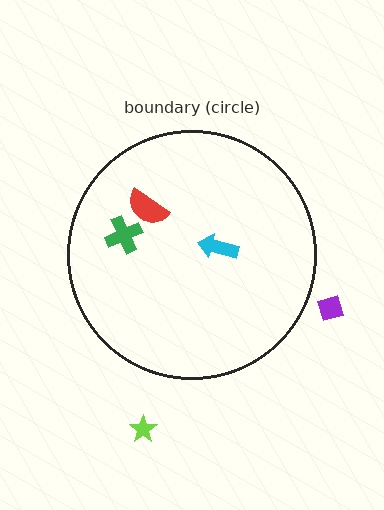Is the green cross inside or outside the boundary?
Inside.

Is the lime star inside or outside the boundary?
Outside.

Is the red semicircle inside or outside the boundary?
Inside.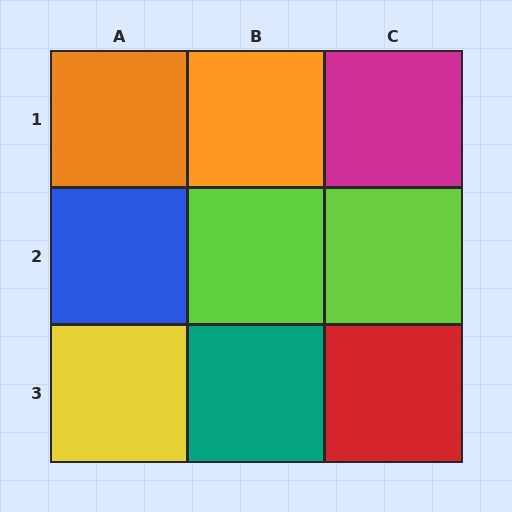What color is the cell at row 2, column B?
Lime.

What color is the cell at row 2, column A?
Blue.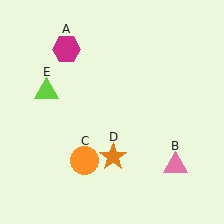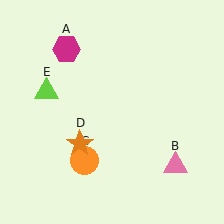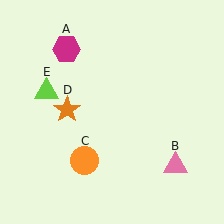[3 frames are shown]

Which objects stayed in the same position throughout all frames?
Magenta hexagon (object A) and pink triangle (object B) and orange circle (object C) and lime triangle (object E) remained stationary.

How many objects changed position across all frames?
1 object changed position: orange star (object D).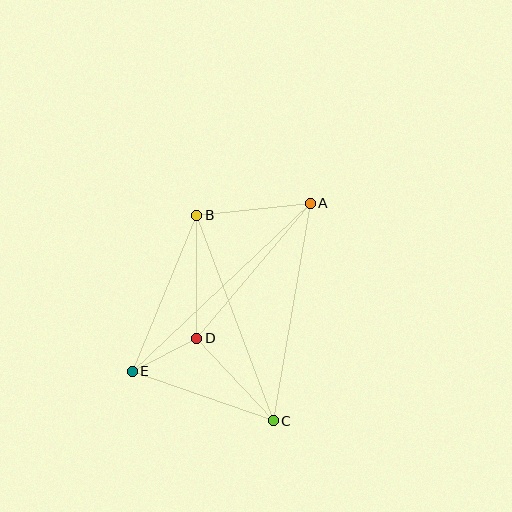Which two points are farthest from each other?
Points A and E are farthest from each other.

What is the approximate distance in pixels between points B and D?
The distance between B and D is approximately 123 pixels.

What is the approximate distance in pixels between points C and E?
The distance between C and E is approximately 149 pixels.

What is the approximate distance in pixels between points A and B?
The distance between A and B is approximately 114 pixels.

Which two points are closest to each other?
Points D and E are closest to each other.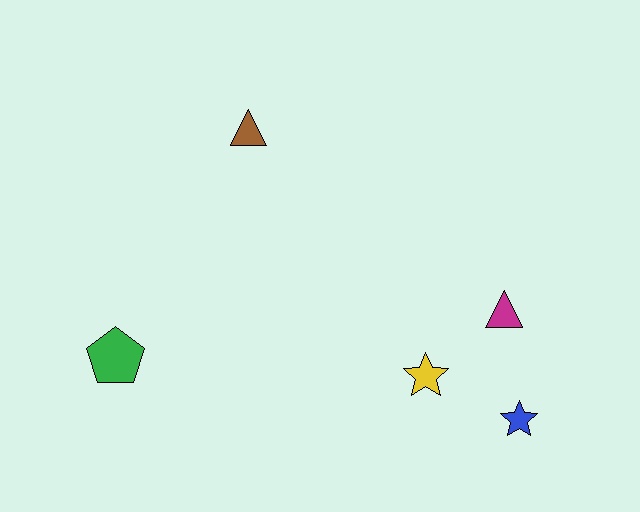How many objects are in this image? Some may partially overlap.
There are 5 objects.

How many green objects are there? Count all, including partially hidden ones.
There is 1 green object.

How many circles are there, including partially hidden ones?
There are no circles.